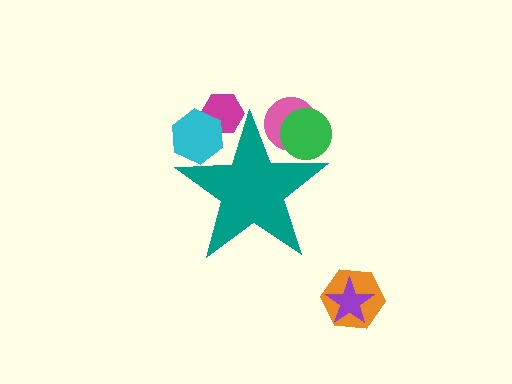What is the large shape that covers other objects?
A teal star.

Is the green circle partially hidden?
Yes, the green circle is partially hidden behind the teal star.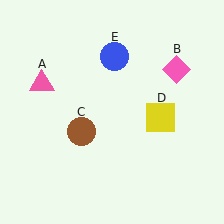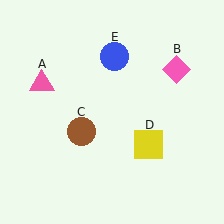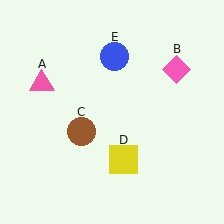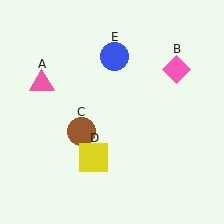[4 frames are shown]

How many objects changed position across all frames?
1 object changed position: yellow square (object D).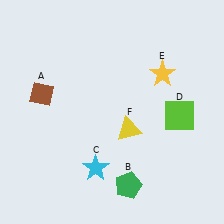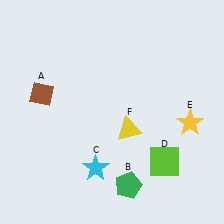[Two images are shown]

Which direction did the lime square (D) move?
The lime square (D) moved down.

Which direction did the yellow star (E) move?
The yellow star (E) moved down.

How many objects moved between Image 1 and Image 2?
2 objects moved between the two images.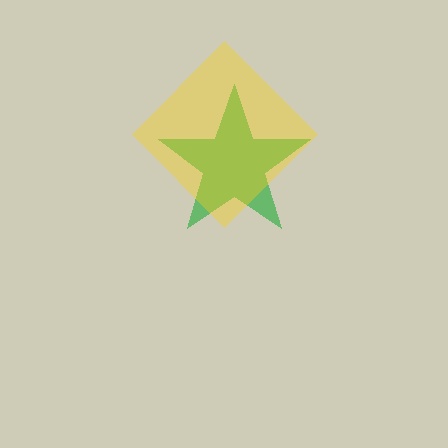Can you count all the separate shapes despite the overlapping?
Yes, there are 2 separate shapes.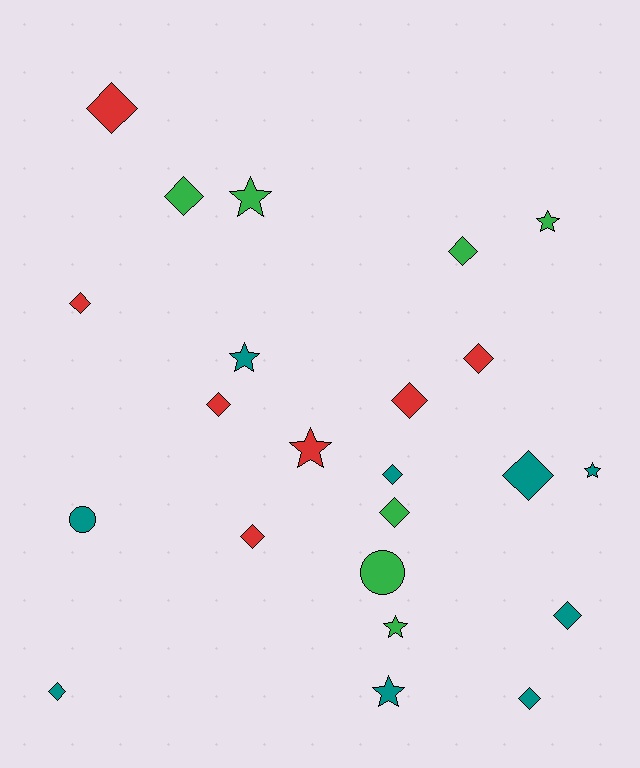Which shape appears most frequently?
Diamond, with 14 objects.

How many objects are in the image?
There are 23 objects.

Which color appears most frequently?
Teal, with 9 objects.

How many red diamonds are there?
There are 6 red diamonds.